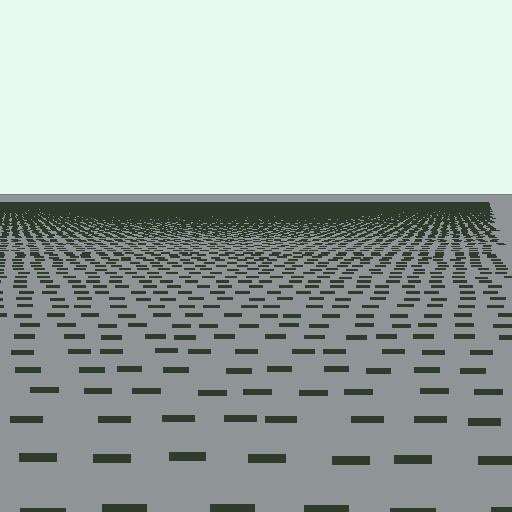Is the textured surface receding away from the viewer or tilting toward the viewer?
The surface is receding away from the viewer. Texture elements get smaller and denser toward the top.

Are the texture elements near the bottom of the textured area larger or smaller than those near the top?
Larger. Near the bottom, elements are closer to the viewer and appear at a bigger on-screen size.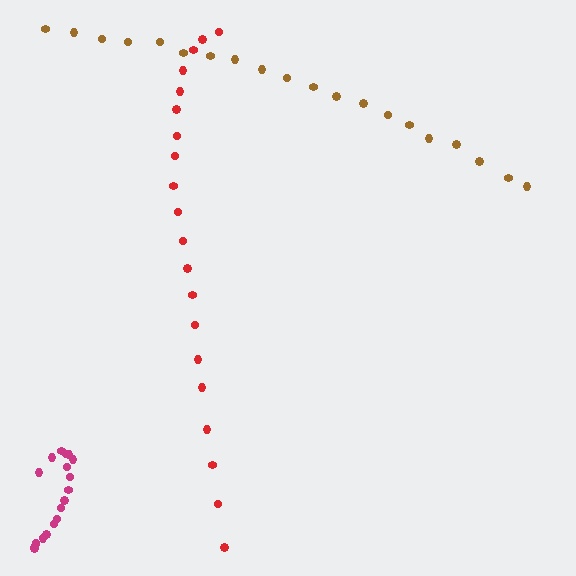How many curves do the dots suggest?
There are 3 distinct paths.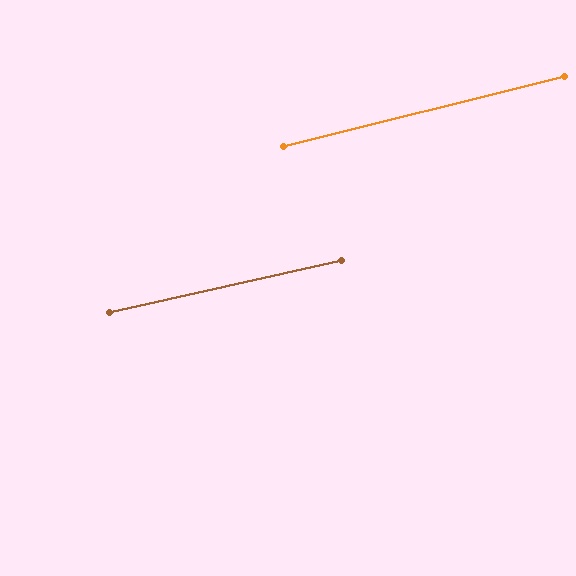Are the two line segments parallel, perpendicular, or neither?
Parallel — their directions differ by only 1.3°.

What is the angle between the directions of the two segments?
Approximately 1 degree.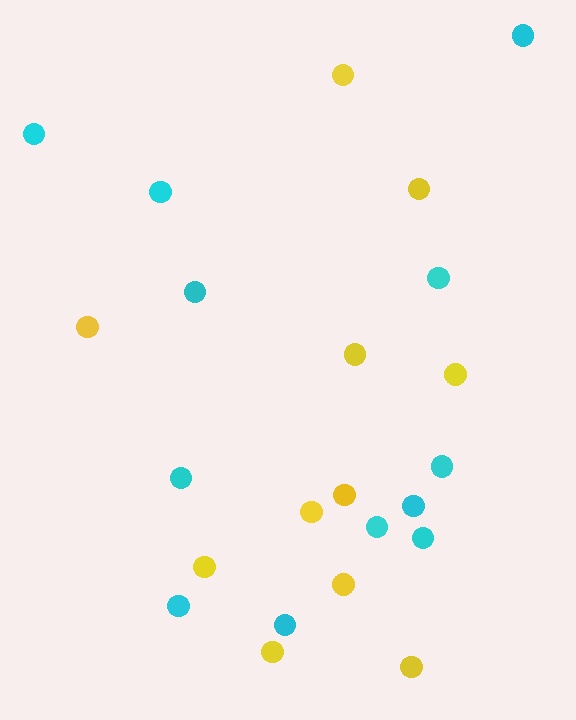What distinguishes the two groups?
There are 2 groups: one group of yellow circles (11) and one group of cyan circles (12).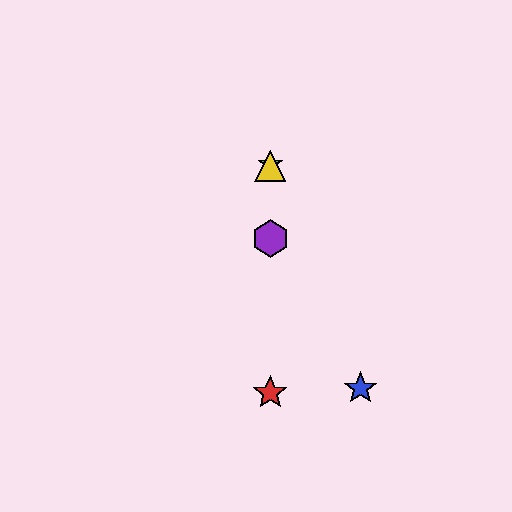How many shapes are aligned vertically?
4 shapes (the red star, the green star, the yellow triangle, the purple hexagon) are aligned vertically.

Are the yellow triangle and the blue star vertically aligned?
No, the yellow triangle is at x≈270 and the blue star is at x≈360.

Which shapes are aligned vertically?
The red star, the green star, the yellow triangle, the purple hexagon are aligned vertically.